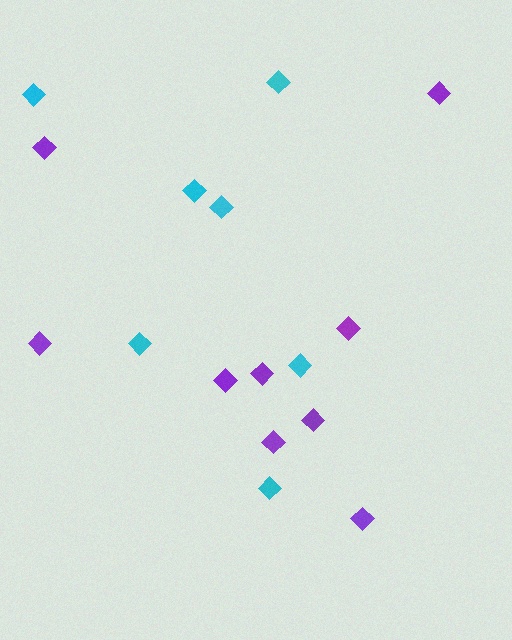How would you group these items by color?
There are 2 groups: one group of purple diamonds (9) and one group of cyan diamonds (7).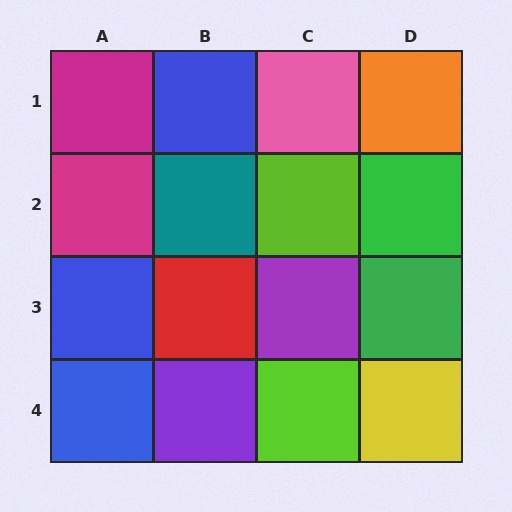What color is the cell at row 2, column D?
Green.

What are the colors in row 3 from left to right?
Blue, red, purple, green.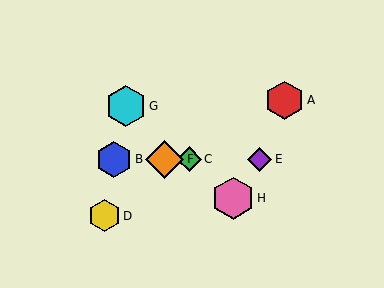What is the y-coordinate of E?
Object E is at y≈159.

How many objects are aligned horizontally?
4 objects (B, C, E, F) are aligned horizontally.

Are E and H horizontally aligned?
No, E is at y≈159 and H is at y≈198.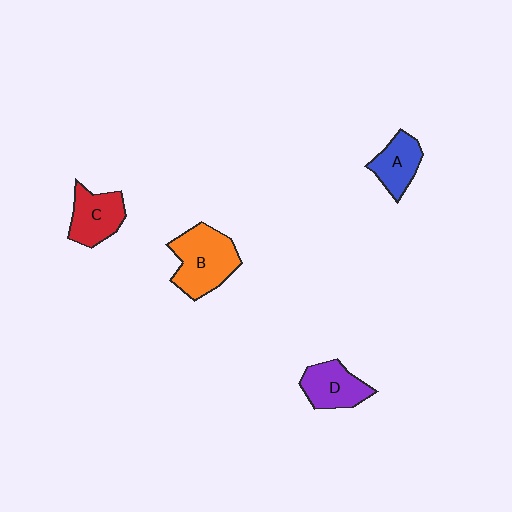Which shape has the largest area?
Shape B (orange).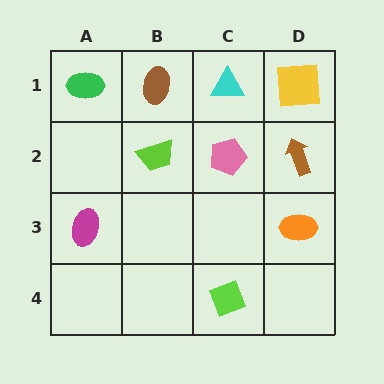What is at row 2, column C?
A pink pentagon.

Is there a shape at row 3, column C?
No, that cell is empty.